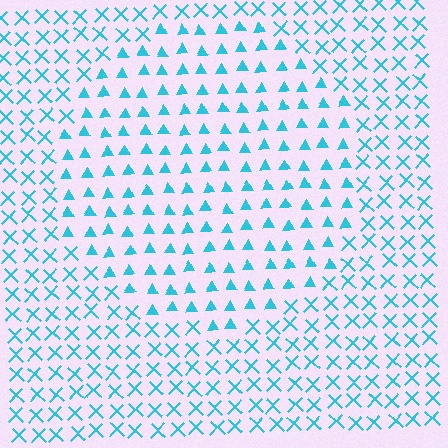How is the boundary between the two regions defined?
The boundary is defined by a change in element shape: triangles inside vs. X marks outside. All elements share the same color and spacing.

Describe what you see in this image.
The image is filled with small cyan elements arranged in a uniform grid. A circle-shaped region contains triangles, while the surrounding area contains X marks. The boundary is defined purely by the change in element shape.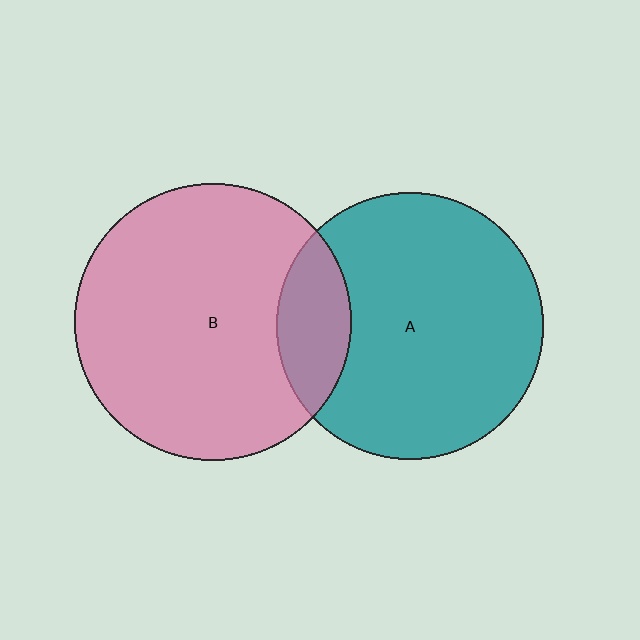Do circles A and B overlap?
Yes.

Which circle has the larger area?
Circle B (pink).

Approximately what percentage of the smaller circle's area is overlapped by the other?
Approximately 15%.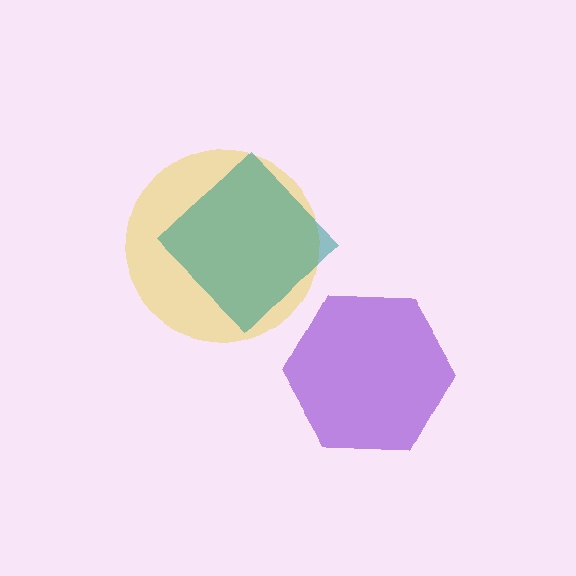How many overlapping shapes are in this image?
There are 3 overlapping shapes in the image.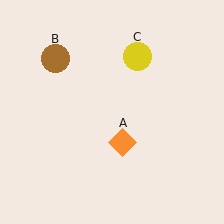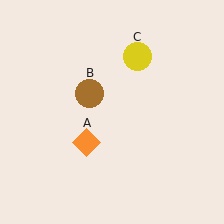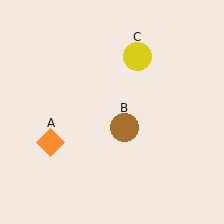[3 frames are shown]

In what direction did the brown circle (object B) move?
The brown circle (object B) moved down and to the right.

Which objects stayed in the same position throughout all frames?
Yellow circle (object C) remained stationary.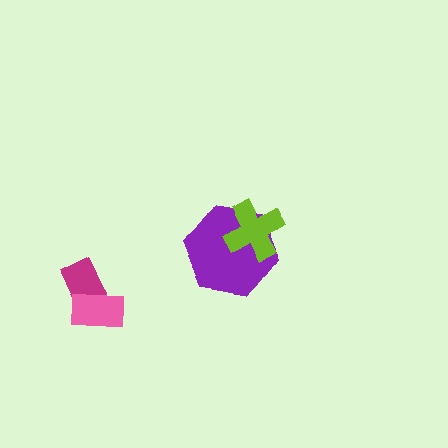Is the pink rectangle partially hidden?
No, no other shape covers it.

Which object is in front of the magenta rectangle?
The pink rectangle is in front of the magenta rectangle.